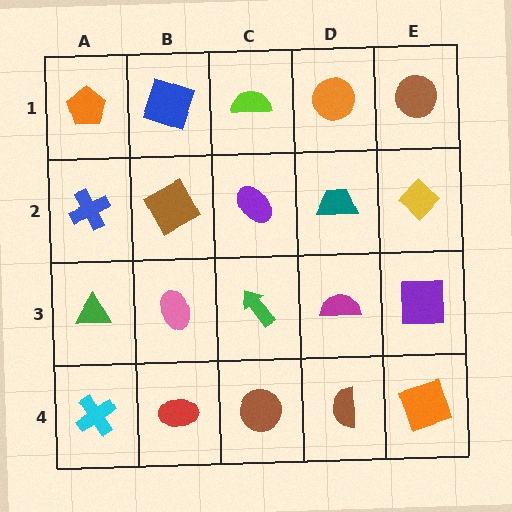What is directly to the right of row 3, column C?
A magenta semicircle.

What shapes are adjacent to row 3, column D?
A teal trapezoid (row 2, column D), a brown semicircle (row 4, column D), a green arrow (row 3, column C), a purple square (row 3, column E).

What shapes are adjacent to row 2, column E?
A brown circle (row 1, column E), a purple square (row 3, column E), a teal trapezoid (row 2, column D).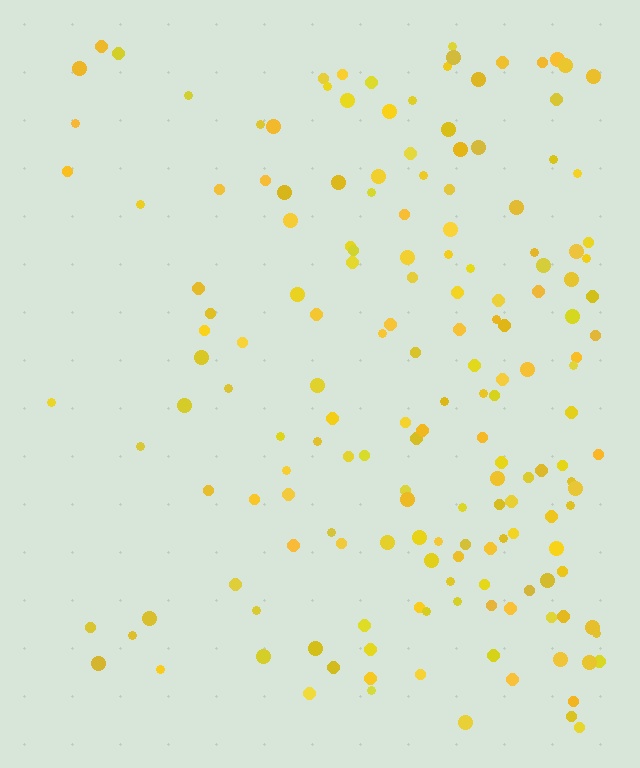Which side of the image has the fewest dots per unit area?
The left.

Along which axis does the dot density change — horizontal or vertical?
Horizontal.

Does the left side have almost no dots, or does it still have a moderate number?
Still a moderate number, just noticeably fewer than the right.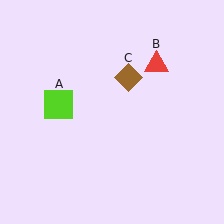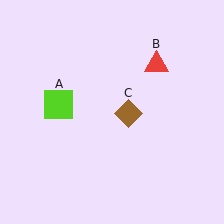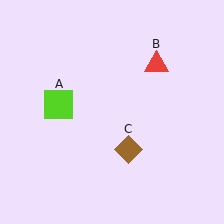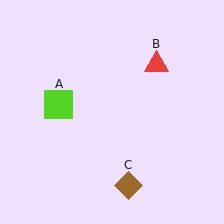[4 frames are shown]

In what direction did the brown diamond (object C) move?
The brown diamond (object C) moved down.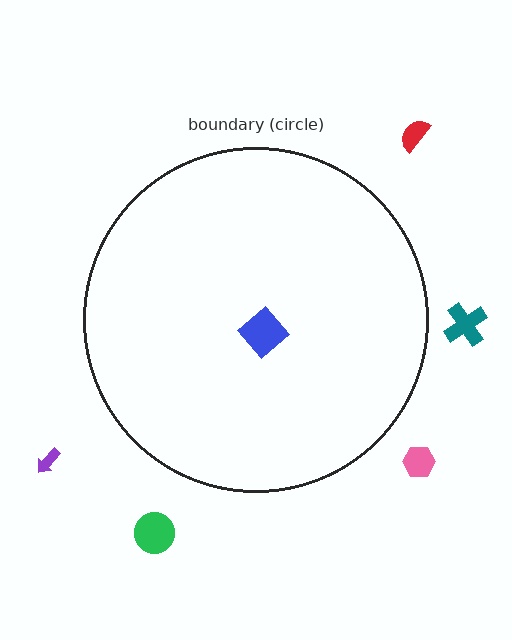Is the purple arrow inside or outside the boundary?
Outside.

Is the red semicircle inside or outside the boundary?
Outside.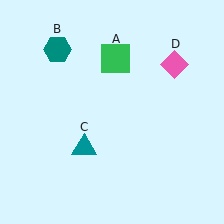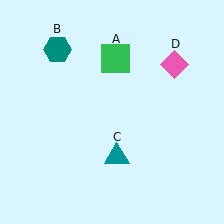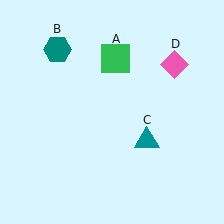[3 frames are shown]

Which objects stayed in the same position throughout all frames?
Green square (object A) and teal hexagon (object B) and pink diamond (object D) remained stationary.